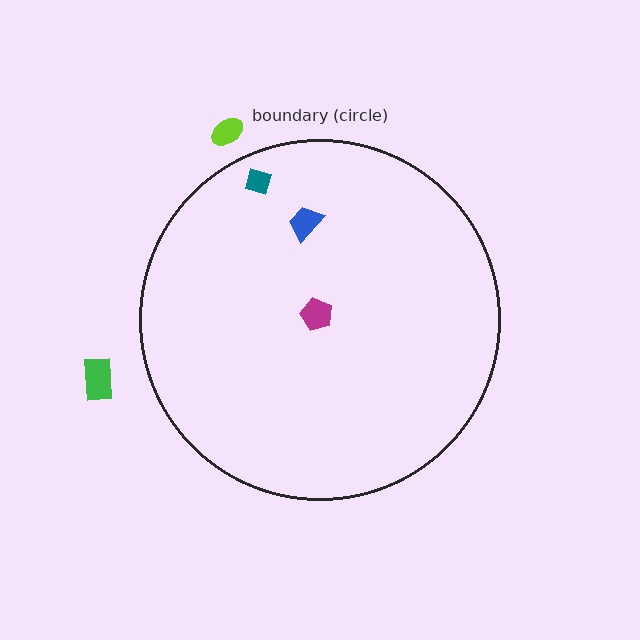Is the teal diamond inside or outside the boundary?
Inside.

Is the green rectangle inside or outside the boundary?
Outside.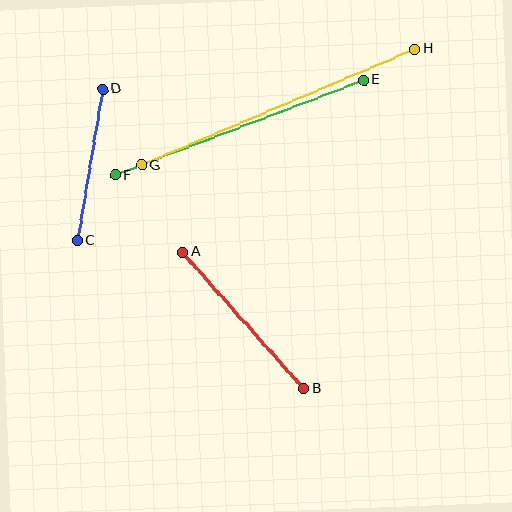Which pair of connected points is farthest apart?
Points G and H are farthest apart.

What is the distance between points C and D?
The distance is approximately 154 pixels.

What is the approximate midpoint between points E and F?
The midpoint is at approximately (239, 127) pixels.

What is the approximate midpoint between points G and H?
The midpoint is at approximately (278, 107) pixels.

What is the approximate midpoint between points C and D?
The midpoint is at approximately (90, 165) pixels.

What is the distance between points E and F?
The distance is approximately 266 pixels.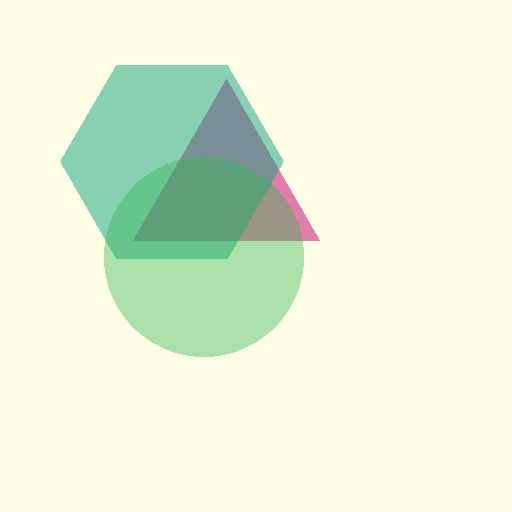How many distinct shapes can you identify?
There are 3 distinct shapes: a magenta triangle, a teal hexagon, a green circle.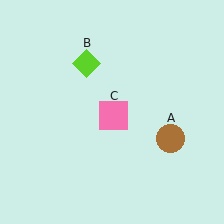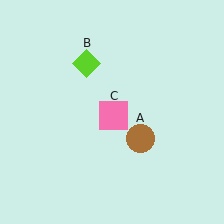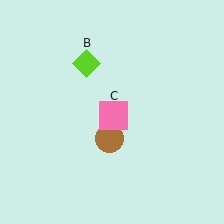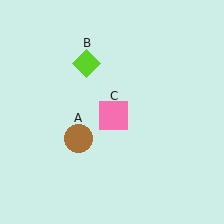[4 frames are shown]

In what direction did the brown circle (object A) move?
The brown circle (object A) moved left.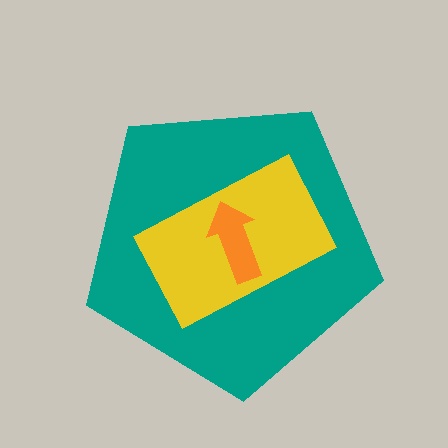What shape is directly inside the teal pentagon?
The yellow rectangle.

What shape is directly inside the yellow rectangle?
The orange arrow.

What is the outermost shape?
The teal pentagon.